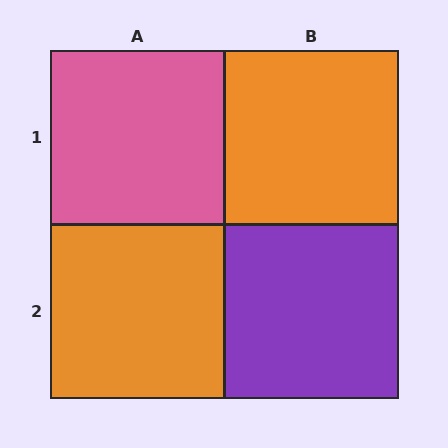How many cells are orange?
2 cells are orange.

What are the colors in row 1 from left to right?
Pink, orange.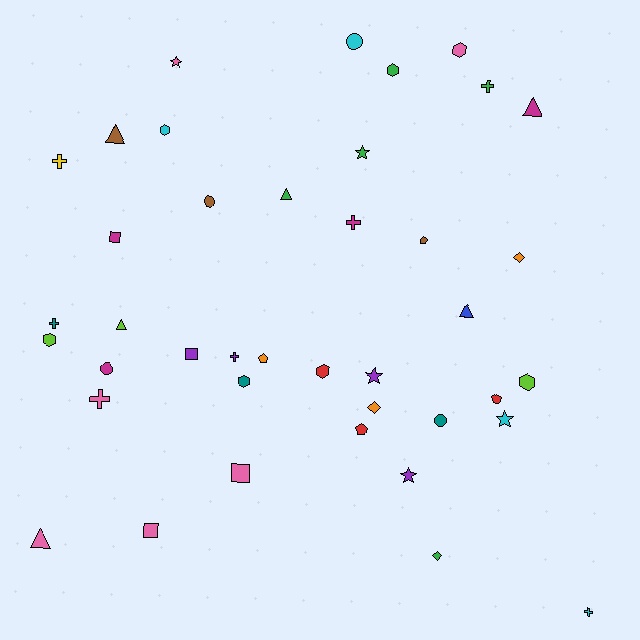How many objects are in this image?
There are 40 objects.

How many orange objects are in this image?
There are 3 orange objects.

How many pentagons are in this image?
There are 4 pentagons.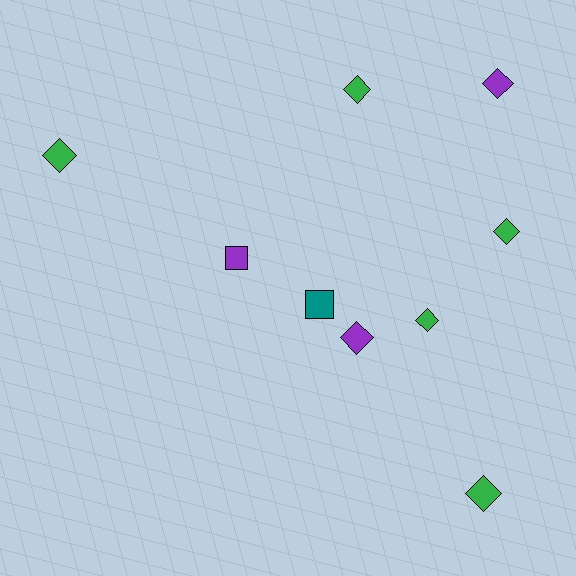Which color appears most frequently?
Green, with 5 objects.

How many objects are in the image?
There are 9 objects.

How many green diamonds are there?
There are 5 green diamonds.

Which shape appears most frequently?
Diamond, with 7 objects.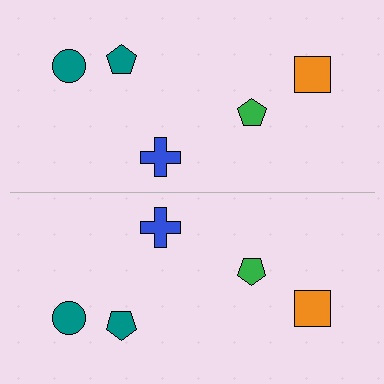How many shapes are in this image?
There are 10 shapes in this image.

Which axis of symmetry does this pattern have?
The pattern has a horizontal axis of symmetry running through the center of the image.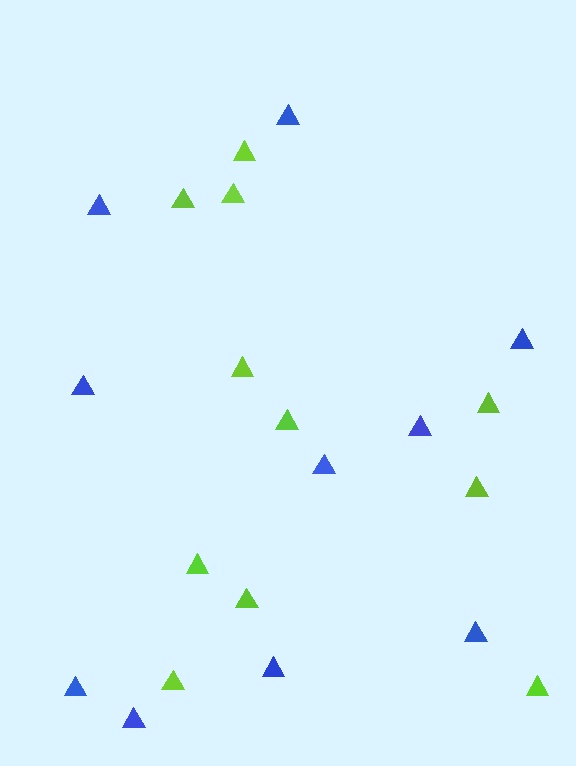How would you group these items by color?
There are 2 groups: one group of lime triangles (11) and one group of blue triangles (10).